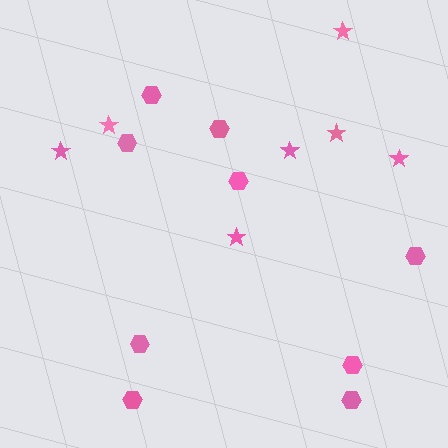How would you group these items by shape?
There are 2 groups: one group of stars (7) and one group of hexagons (9).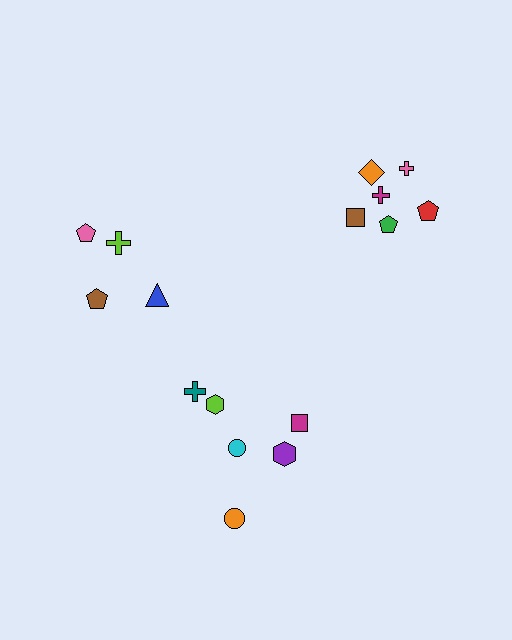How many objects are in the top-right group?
There are 6 objects.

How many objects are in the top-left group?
There are 4 objects.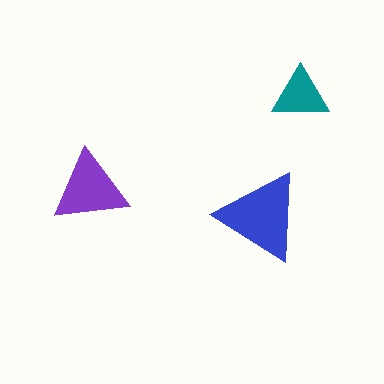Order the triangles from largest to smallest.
the blue one, the purple one, the teal one.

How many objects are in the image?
There are 3 objects in the image.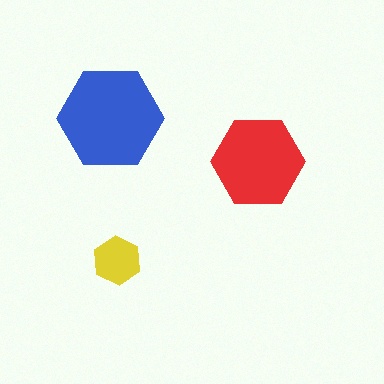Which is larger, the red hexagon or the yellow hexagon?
The red one.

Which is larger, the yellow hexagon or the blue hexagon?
The blue one.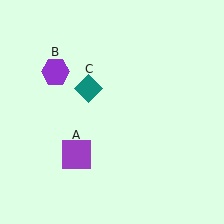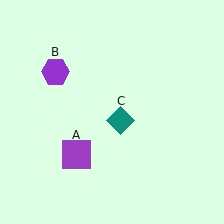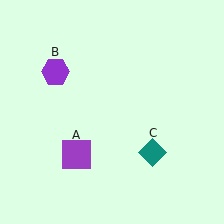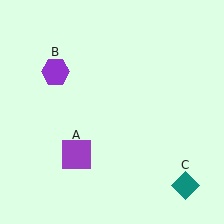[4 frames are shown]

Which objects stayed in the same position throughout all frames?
Purple square (object A) and purple hexagon (object B) remained stationary.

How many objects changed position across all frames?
1 object changed position: teal diamond (object C).